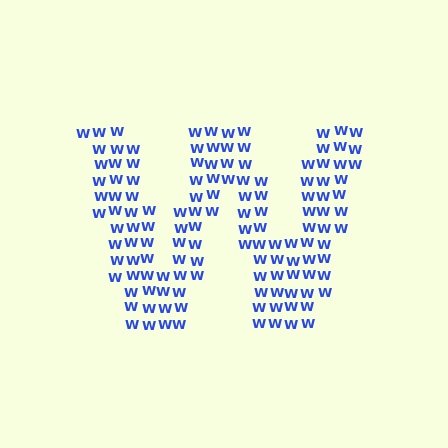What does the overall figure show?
The overall figure shows the letter W.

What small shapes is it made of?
It is made of small letter W's.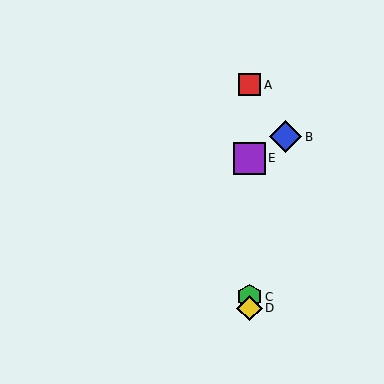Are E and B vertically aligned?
No, E is at x≈249 and B is at x≈286.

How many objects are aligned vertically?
4 objects (A, C, D, E) are aligned vertically.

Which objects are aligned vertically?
Objects A, C, D, E are aligned vertically.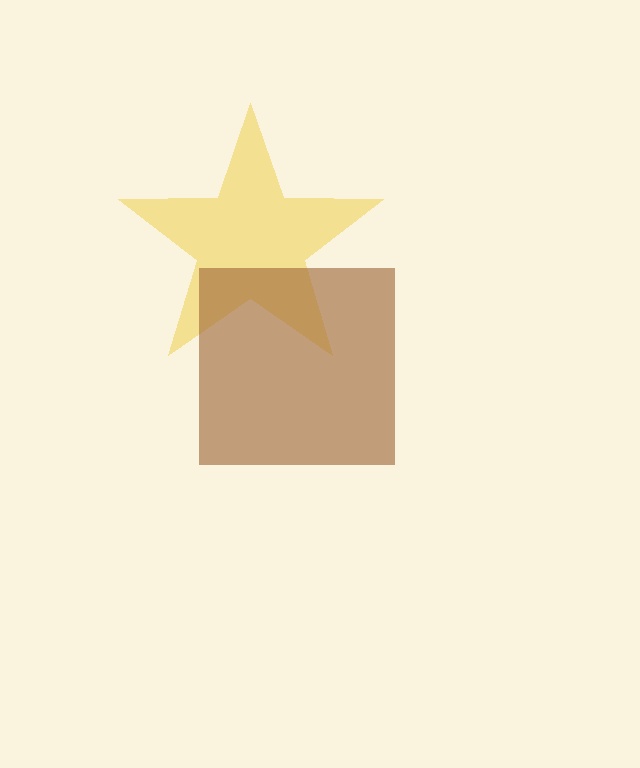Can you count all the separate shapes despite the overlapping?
Yes, there are 2 separate shapes.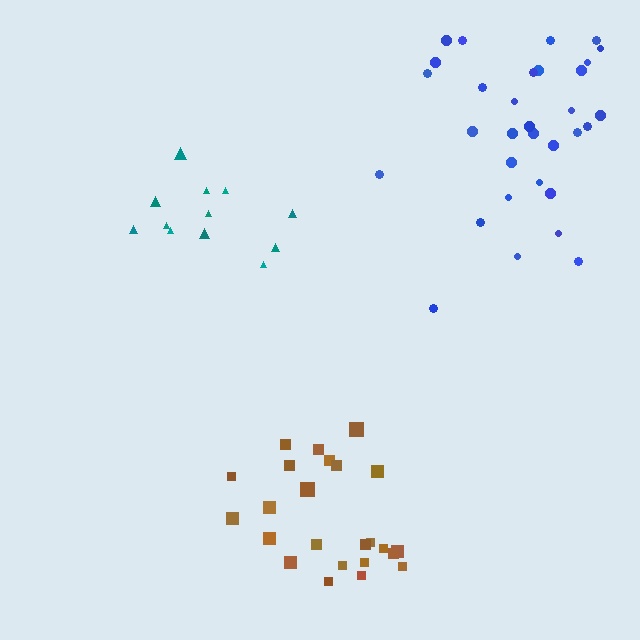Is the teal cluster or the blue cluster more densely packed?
Blue.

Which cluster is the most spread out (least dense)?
Teal.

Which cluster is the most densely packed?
Brown.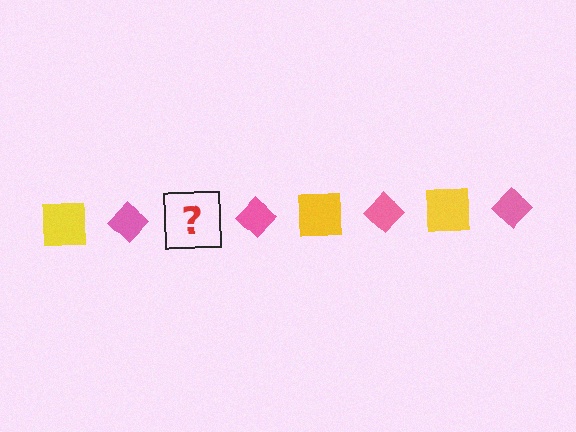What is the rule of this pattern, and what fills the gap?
The rule is that the pattern alternates between yellow square and pink diamond. The gap should be filled with a yellow square.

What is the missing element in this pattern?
The missing element is a yellow square.